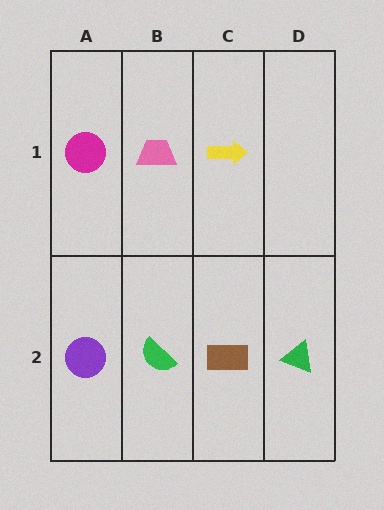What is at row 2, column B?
A green semicircle.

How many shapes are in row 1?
3 shapes.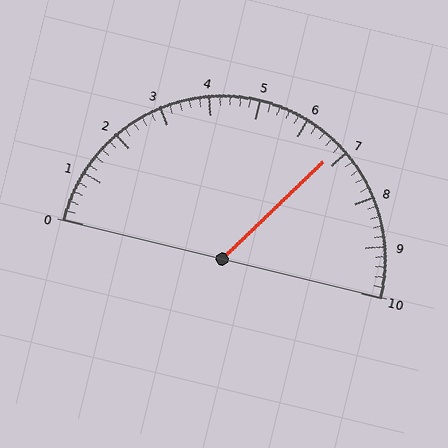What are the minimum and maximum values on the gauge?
The gauge ranges from 0 to 10.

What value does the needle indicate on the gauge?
The needle indicates approximately 6.8.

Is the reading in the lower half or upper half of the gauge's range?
The reading is in the upper half of the range (0 to 10).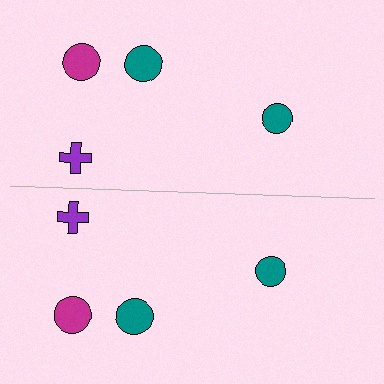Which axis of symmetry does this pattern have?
The pattern has a horizontal axis of symmetry running through the center of the image.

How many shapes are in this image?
There are 8 shapes in this image.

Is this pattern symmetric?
Yes, this pattern has bilateral (reflection) symmetry.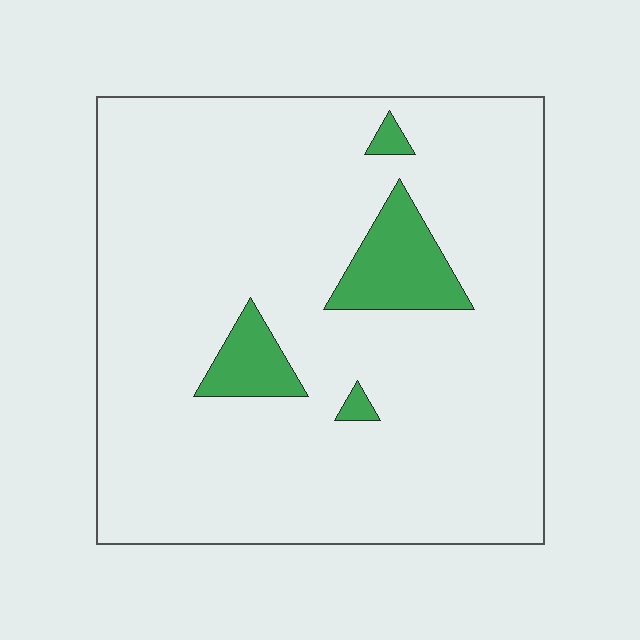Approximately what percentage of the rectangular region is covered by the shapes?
Approximately 10%.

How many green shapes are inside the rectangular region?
4.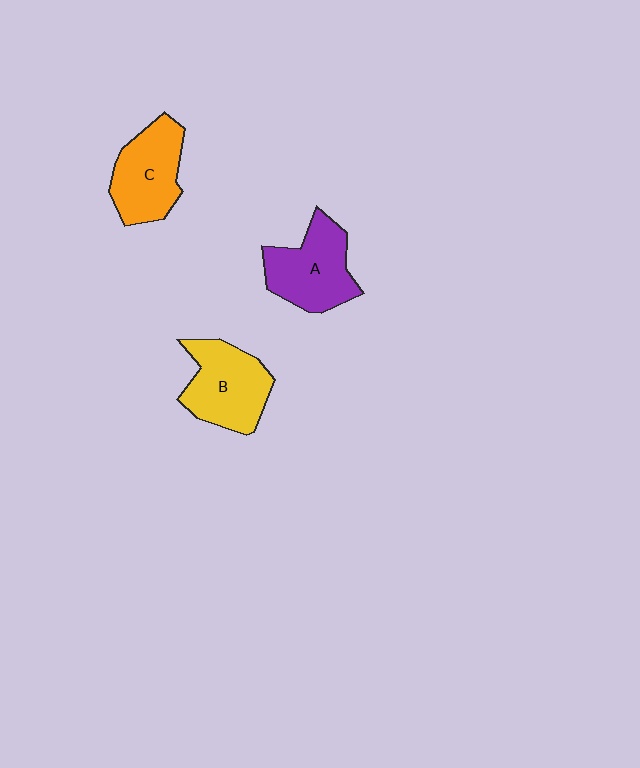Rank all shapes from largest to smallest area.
From largest to smallest: B (yellow), A (purple), C (orange).